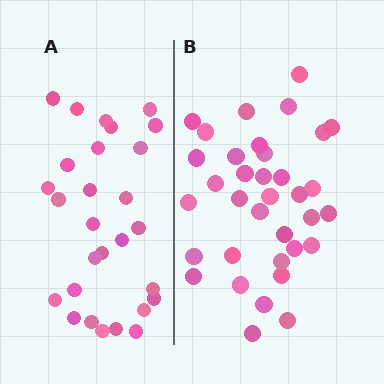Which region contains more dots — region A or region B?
Region B (the right region) has more dots.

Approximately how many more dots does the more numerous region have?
Region B has roughly 8 or so more dots than region A.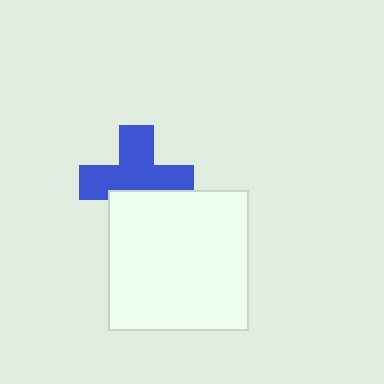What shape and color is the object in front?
The object in front is a white square.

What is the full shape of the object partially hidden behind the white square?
The partially hidden object is a blue cross.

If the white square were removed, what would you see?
You would see the complete blue cross.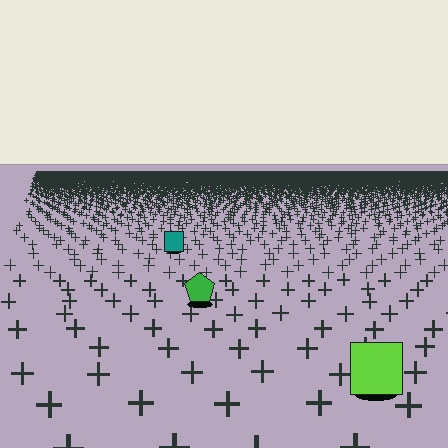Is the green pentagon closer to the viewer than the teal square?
Yes. The green pentagon is closer — you can tell from the texture gradient: the ground texture is coarser near it.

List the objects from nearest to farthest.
From nearest to farthest: the lime square, the green pentagon, the teal square.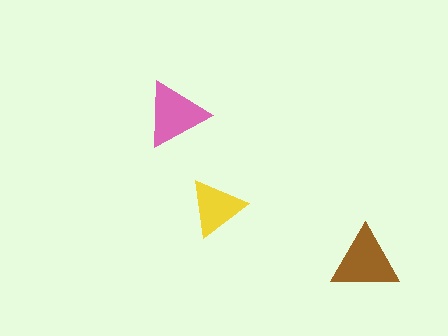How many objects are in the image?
There are 3 objects in the image.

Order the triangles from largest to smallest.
the brown one, the pink one, the yellow one.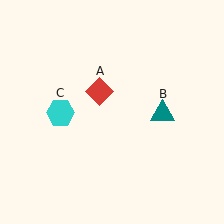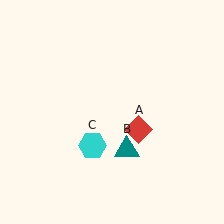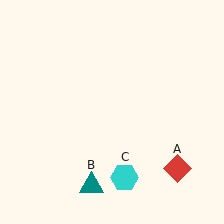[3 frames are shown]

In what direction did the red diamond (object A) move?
The red diamond (object A) moved down and to the right.